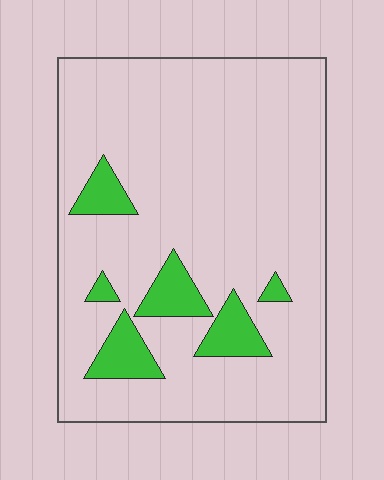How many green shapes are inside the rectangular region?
6.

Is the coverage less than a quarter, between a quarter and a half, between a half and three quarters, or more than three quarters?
Less than a quarter.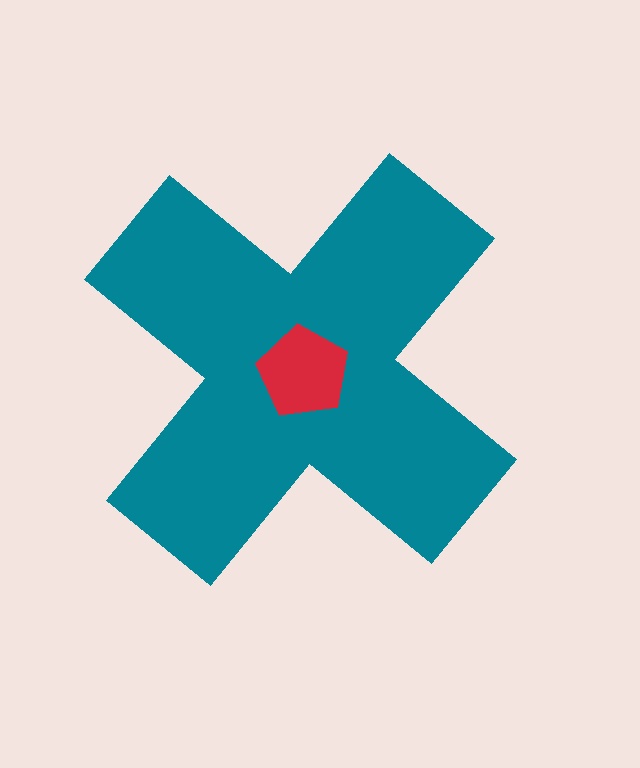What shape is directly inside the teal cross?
The red pentagon.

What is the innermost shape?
The red pentagon.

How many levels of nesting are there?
2.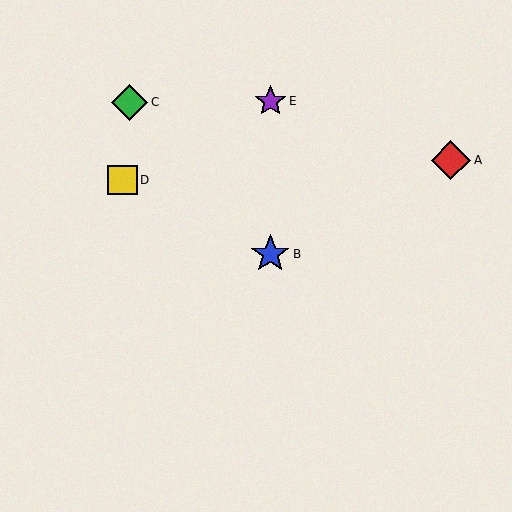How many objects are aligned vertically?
2 objects (B, E) are aligned vertically.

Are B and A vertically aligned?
No, B is at x≈270 and A is at x≈451.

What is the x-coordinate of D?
Object D is at x≈122.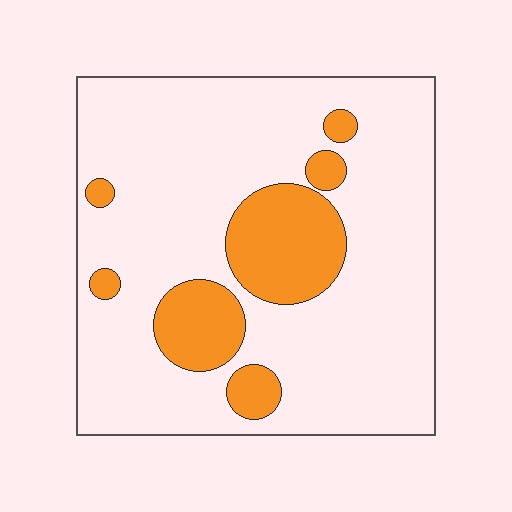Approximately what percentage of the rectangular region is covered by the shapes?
Approximately 20%.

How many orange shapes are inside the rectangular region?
7.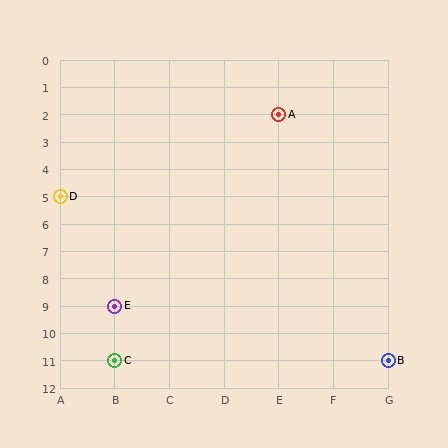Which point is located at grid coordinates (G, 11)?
Point B is at (G, 11).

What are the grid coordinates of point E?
Point E is at grid coordinates (B, 9).